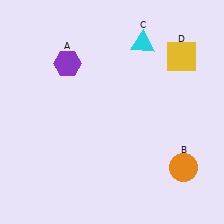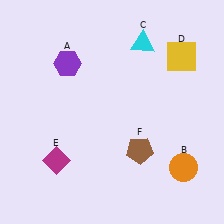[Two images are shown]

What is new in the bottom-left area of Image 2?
A magenta diamond (E) was added in the bottom-left area of Image 2.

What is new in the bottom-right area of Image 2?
A brown pentagon (F) was added in the bottom-right area of Image 2.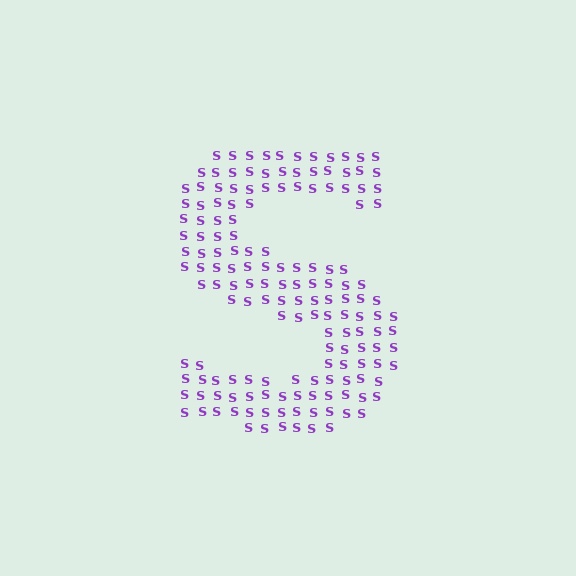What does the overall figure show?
The overall figure shows the letter S.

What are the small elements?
The small elements are letter S's.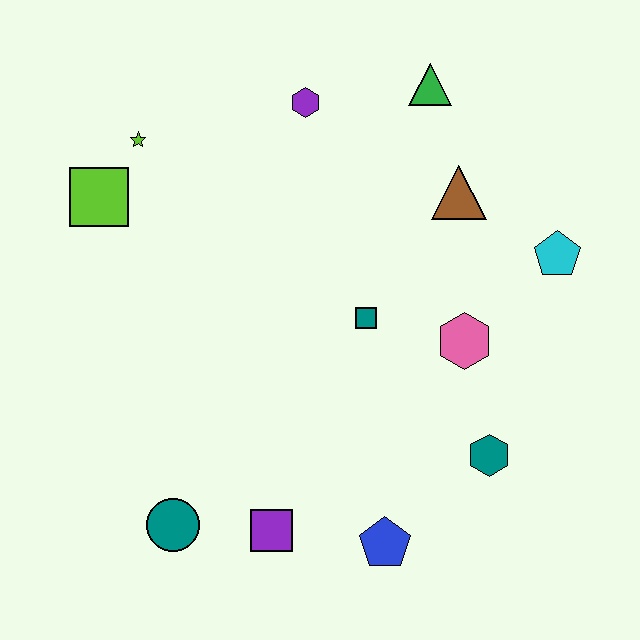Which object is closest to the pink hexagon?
The teal square is closest to the pink hexagon.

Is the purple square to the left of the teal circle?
No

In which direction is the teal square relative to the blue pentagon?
The teal square is above the blue pentagon.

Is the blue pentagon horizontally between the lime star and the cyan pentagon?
Yes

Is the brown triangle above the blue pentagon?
Yes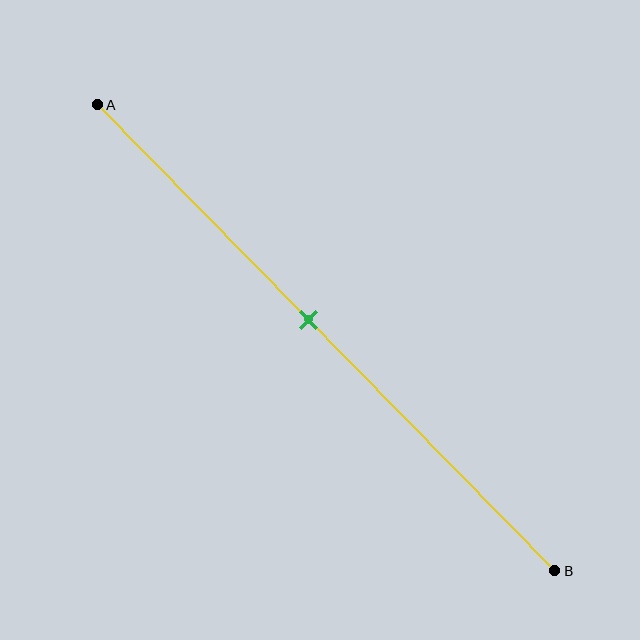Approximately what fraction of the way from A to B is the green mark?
The green mark is approximately 45% of the way from A to B.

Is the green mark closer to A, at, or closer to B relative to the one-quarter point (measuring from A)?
The green mark is closer to point B than the one-quarter point of segment AB.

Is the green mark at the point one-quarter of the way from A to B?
No, the mark is at about 45% from A, not at the 25% one-quarter point.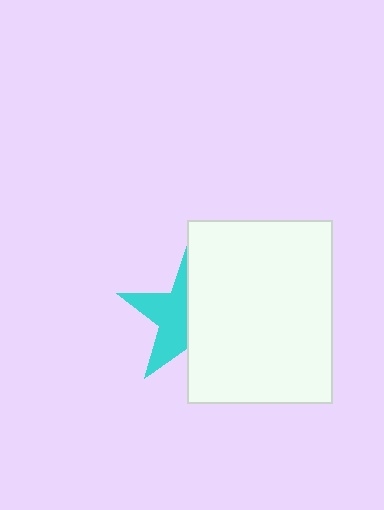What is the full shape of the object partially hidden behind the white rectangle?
The partially hidden object is a cyan star.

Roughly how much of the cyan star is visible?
About half of it is visible (roughly 48%).